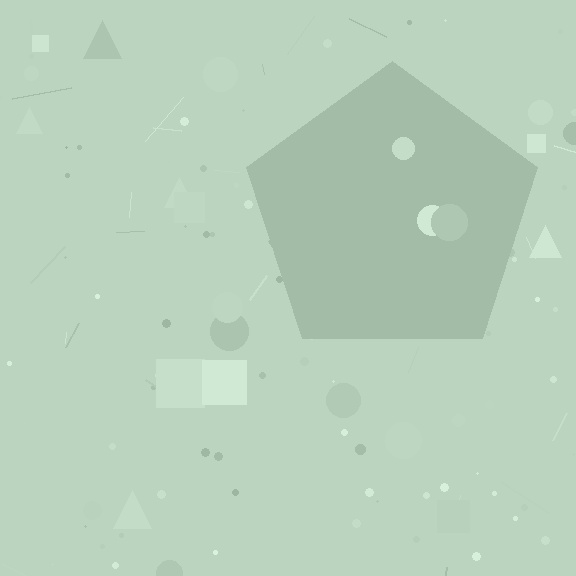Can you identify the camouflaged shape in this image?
The camouflaged shape is a pentagon.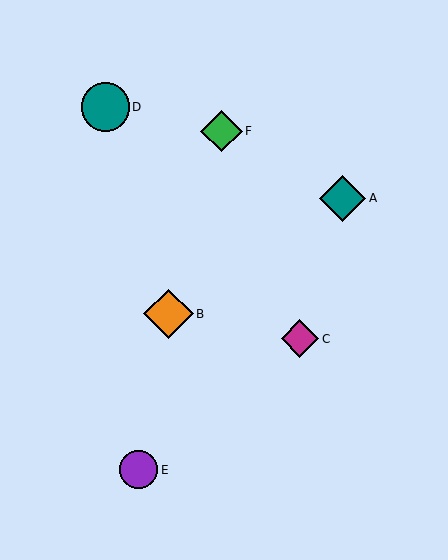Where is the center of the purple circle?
The center of the purple circle is at (139, 470).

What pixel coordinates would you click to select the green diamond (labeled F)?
Click at (221, 131) to select the green diamond F.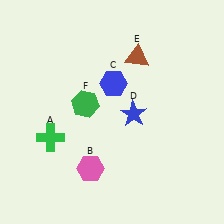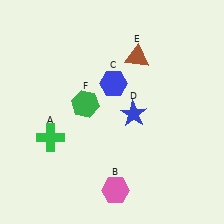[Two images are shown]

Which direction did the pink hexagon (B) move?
The pink hexagon (B) moved right.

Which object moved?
The pink hexagon (B) moved right.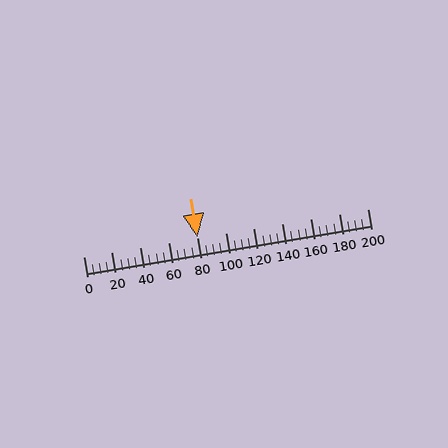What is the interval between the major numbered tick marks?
The major tick marks are spaced 20 units apart.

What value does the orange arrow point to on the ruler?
The orange arrow points to approximately 80.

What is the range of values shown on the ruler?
The ruler shows values from 0 to 200.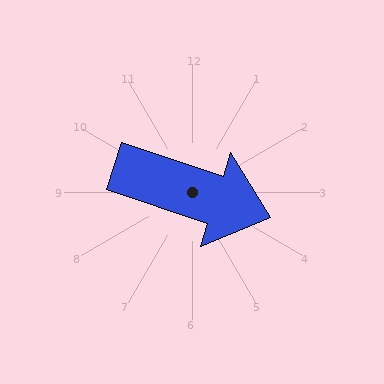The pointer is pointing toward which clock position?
Roughly 4 o'clock.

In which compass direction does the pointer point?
East.